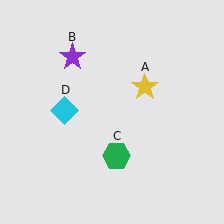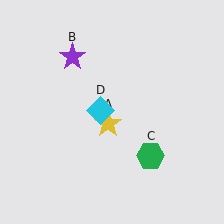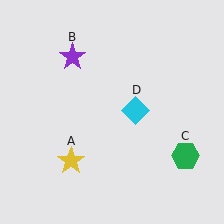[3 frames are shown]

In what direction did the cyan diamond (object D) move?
The cyan diamond (object D) moved right.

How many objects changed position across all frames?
3 objects changed position: yellow star (object A), green hexagon (object C), cyan diamond (object D).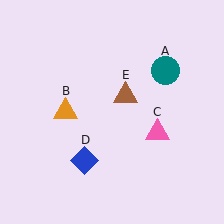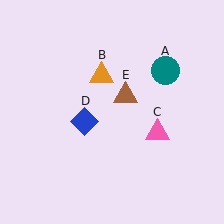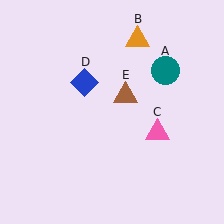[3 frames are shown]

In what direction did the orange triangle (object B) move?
The orange triangle (object B) moved up and to the right.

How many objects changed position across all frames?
2 objects changed position: orange triangle (object B), blue diamond (object D).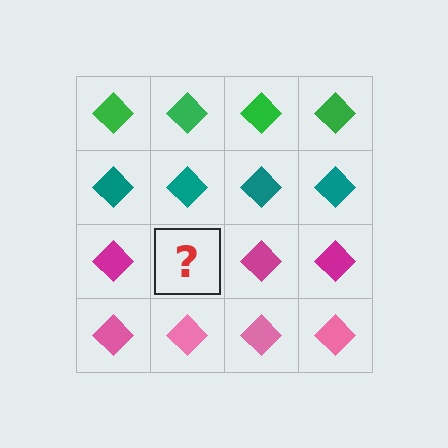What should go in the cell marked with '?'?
The missing cell should contain a magenta diamond.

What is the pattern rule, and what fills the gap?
The rule is that each row has a consistent color. The gap should be filled with a magenta diamond.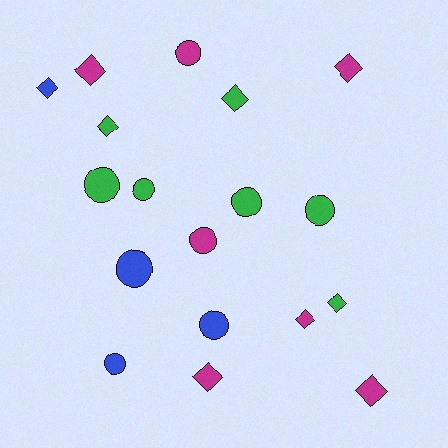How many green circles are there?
There are 4 green circles.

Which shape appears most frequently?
Circle, with 9 objects.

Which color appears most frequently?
Magenta, with 7 objects.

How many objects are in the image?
There are 18 objects.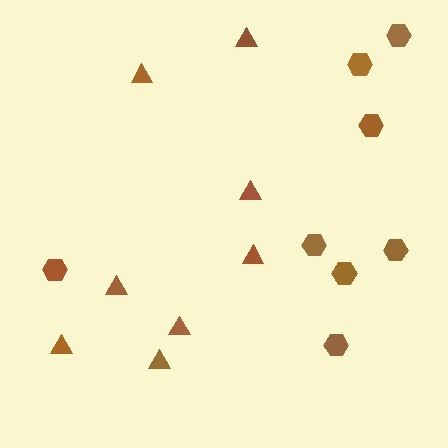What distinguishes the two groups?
There are 2 groups: one group of hexagons (8) and one group of triangles (8).